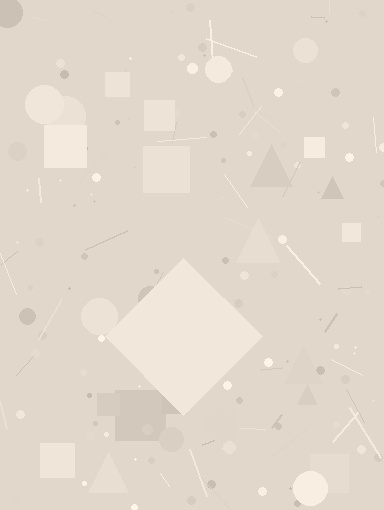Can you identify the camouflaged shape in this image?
The camouflaged shape is a diamond.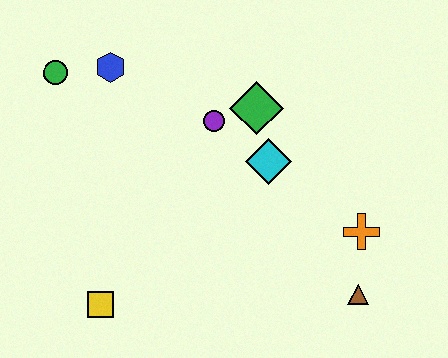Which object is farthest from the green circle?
The brown triangle is farthest from the green circle.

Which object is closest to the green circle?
The blue hexagon is closest to the green circle.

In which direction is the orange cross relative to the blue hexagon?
The orange cross is to the right of the blue hexagon.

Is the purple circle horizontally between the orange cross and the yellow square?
Yes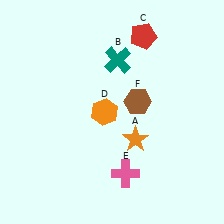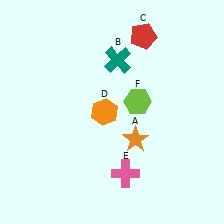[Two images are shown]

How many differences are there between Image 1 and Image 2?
There is 1 difference between the two images.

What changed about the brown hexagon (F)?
In Image 1, F is brown. In Image 2, it changed to lime.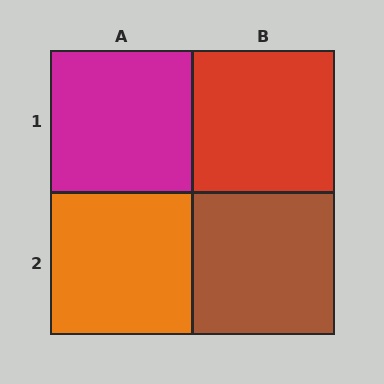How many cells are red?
1 cell is red.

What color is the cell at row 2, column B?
Brown.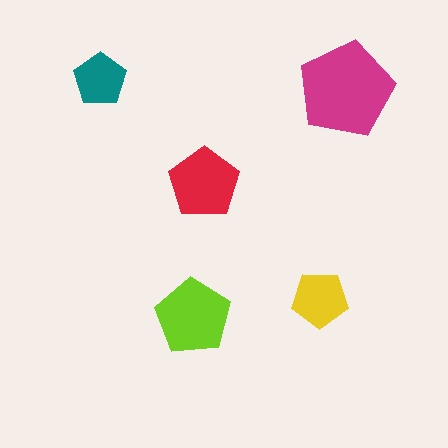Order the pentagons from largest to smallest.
the magenta one, the lime one, the red one, the yellow one, the teal one.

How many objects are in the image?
There are 5 objects in the image.